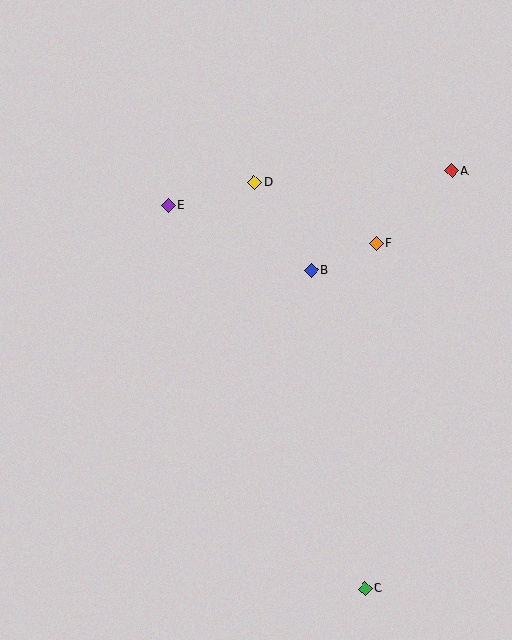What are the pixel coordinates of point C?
Point C is at (365, 588).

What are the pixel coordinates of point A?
Point A is at (451, 171).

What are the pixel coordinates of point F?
Point F is at (376, 243).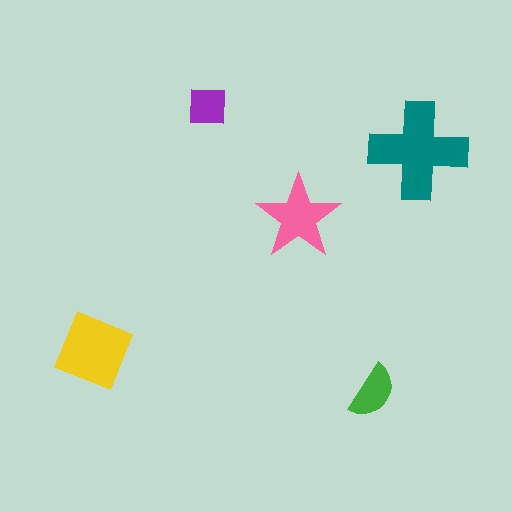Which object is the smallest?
The purple square.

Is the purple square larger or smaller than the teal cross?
Smaller.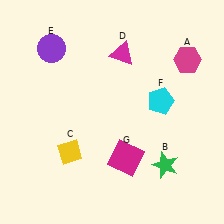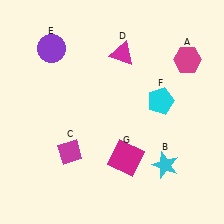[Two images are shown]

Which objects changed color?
B changed from green to cyan. C changed from yellow to magenta.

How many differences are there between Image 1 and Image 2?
There are 2 differences between the two images.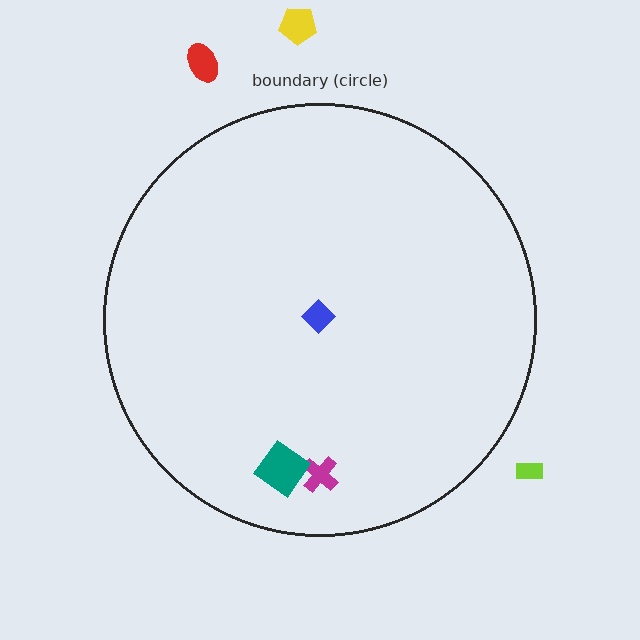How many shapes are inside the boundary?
4 inside, 3 outside.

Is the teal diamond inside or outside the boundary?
Inside.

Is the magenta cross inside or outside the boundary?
Inside.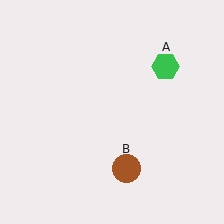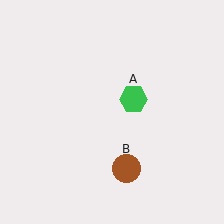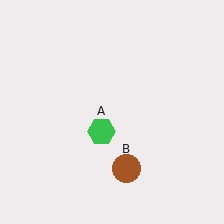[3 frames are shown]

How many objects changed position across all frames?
1 object changed position: green hexagon (object A).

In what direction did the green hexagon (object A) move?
The green hexagon (object A) moved down and to the left.